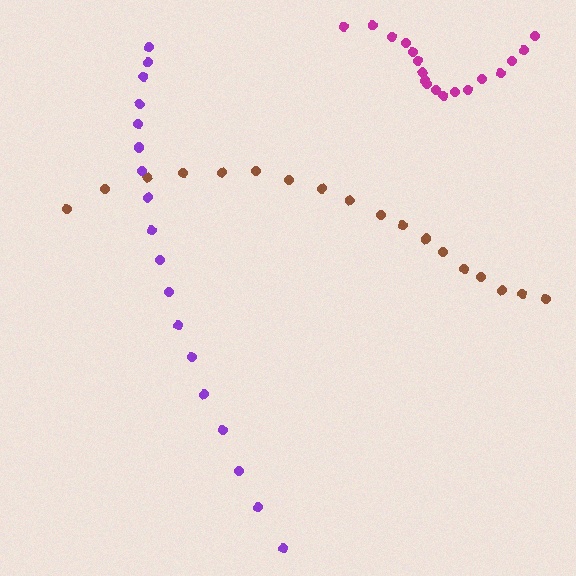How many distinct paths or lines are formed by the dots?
There are 3 distinct paths.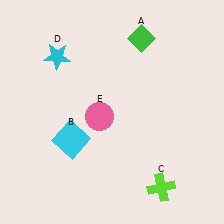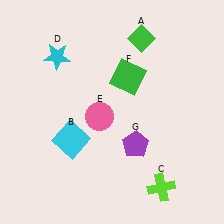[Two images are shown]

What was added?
A green square (F), a purple pentagon (G) were added in Image 2.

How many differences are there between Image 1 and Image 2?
There are 2 differences between the two images.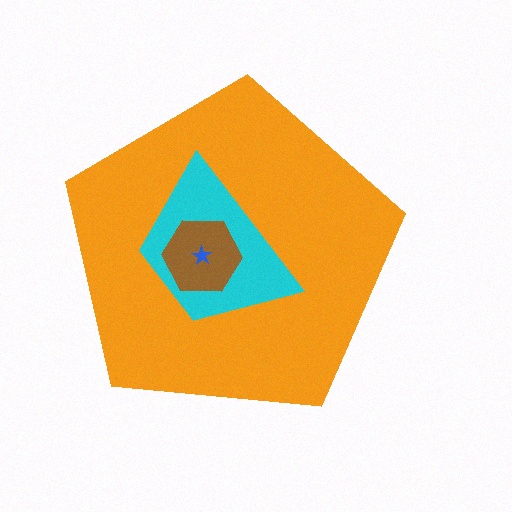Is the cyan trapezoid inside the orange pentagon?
Yes.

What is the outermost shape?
The orange pentagon.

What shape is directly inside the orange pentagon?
The cyan trapezoid.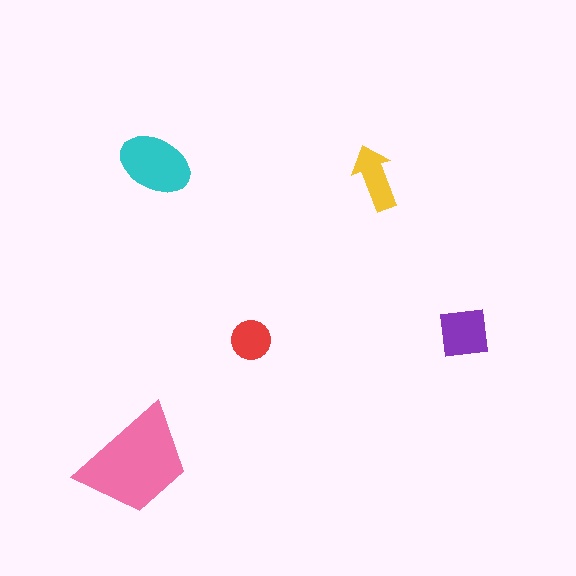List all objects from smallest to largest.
The red circle, the yellow arrow, the purple square, the cyan ellipse, the pink trapezoid.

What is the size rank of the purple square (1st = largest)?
3rd.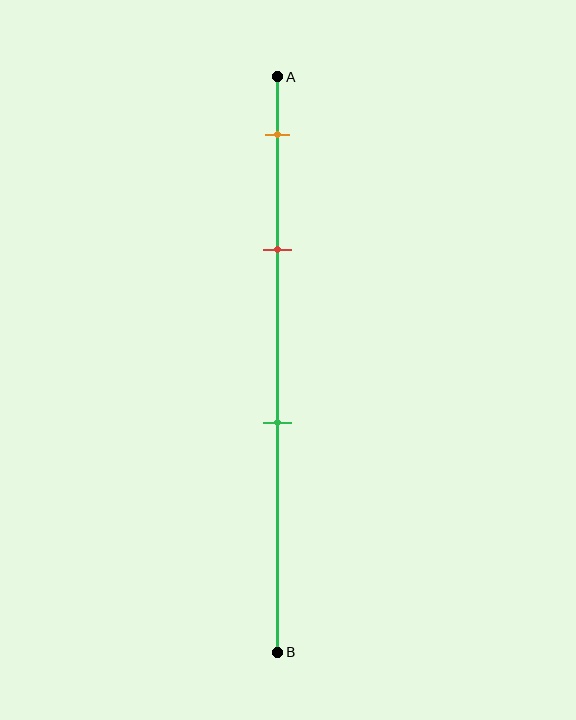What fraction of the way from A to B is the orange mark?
The orange mark is approximately 10% (0.1) of the way from A to B.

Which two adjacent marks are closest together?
The orange and red marks are the closest adjacent pair.